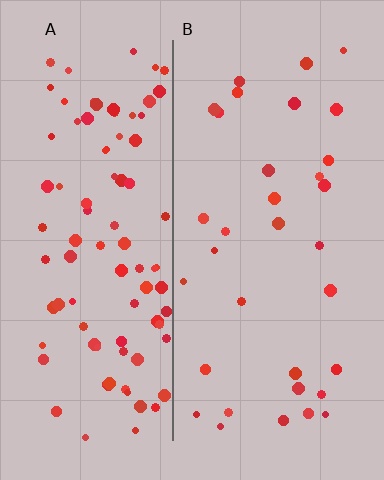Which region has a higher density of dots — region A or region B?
A (the left).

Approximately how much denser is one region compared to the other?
Approximately 2.7× — region A over region B.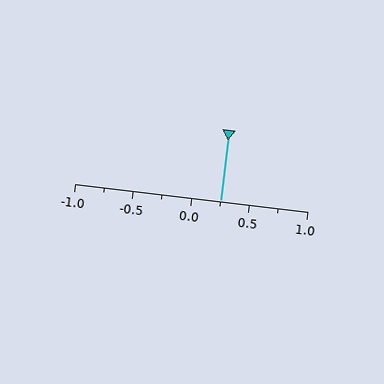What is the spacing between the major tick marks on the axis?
The major ticks are spaced 0.5 apart.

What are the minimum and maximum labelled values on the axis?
The axis runs from -1.0 to 1.0.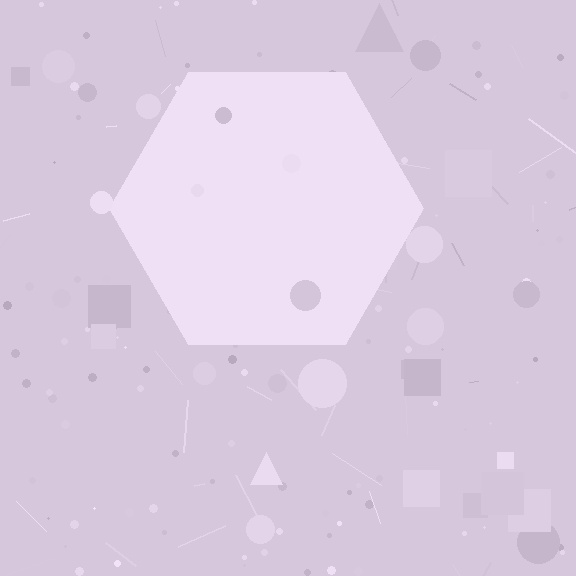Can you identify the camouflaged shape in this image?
The camouflaged shape is a hexagon.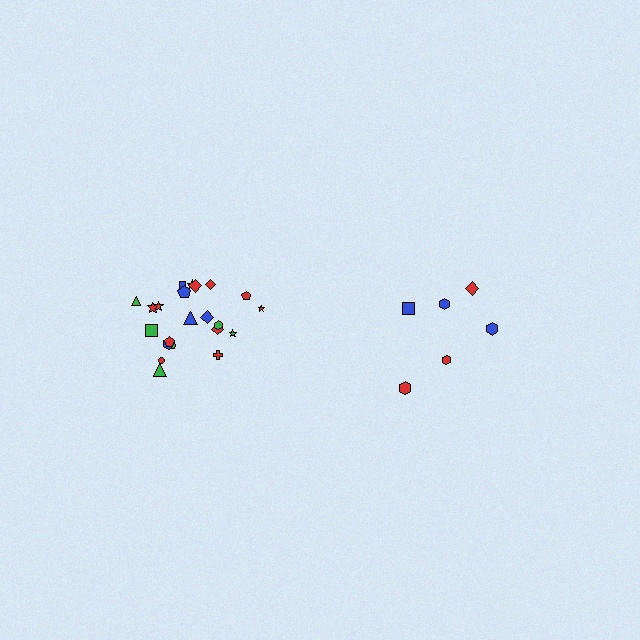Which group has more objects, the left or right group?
The left group.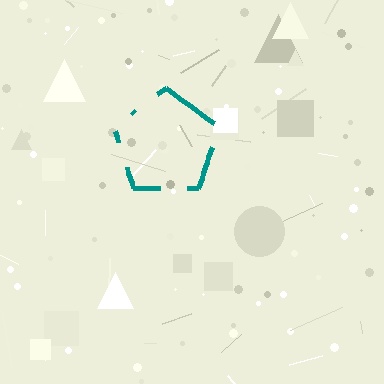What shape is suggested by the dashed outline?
The dashed outline suggests a pentagon.